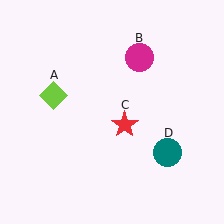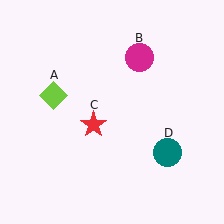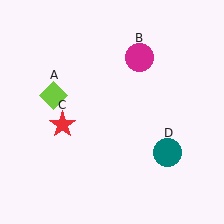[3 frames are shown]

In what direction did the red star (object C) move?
The red star (object C) moved left.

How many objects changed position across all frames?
1 object changed position: red star (object C).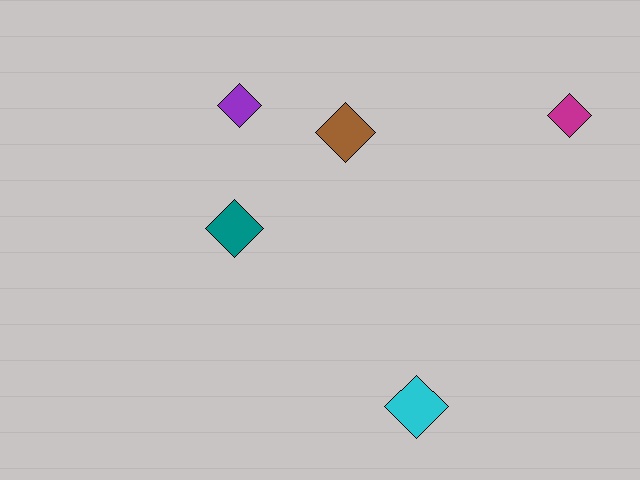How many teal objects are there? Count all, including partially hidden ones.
There is 1 teal object.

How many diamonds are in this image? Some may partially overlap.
There are 5 diamonds.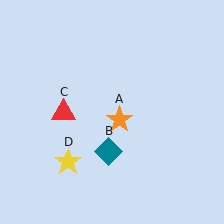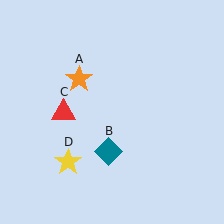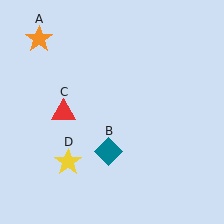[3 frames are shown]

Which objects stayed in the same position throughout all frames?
Teal diamond (object B) and red triangle (object C) and yellow star (object D) remained stationary.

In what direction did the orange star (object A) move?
The orange star (object A) moved up and to the left.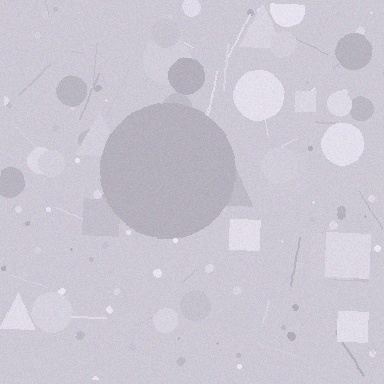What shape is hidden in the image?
A circle is hidden in the image.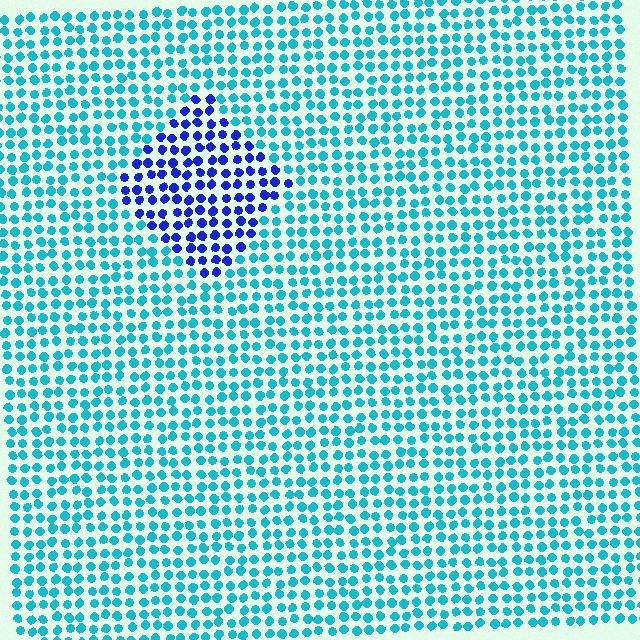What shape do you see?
I see a diamond.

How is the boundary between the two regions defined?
The boundary is defined purely by a slight shift in hue (about 52 degrees). Spacing, size, and orientation are identical on both sides.